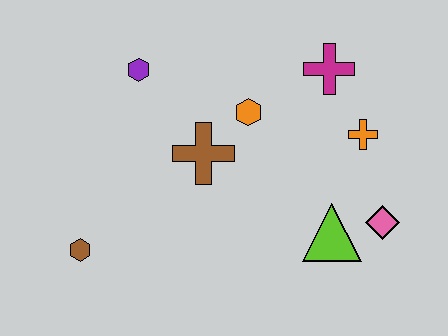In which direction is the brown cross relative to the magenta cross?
The brown cross is to the left of the magenta cross.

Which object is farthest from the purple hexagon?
The pink diamond is farthest from the purple hexagon.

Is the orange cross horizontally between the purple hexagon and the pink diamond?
Yes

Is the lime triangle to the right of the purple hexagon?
Yes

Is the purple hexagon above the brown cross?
Yes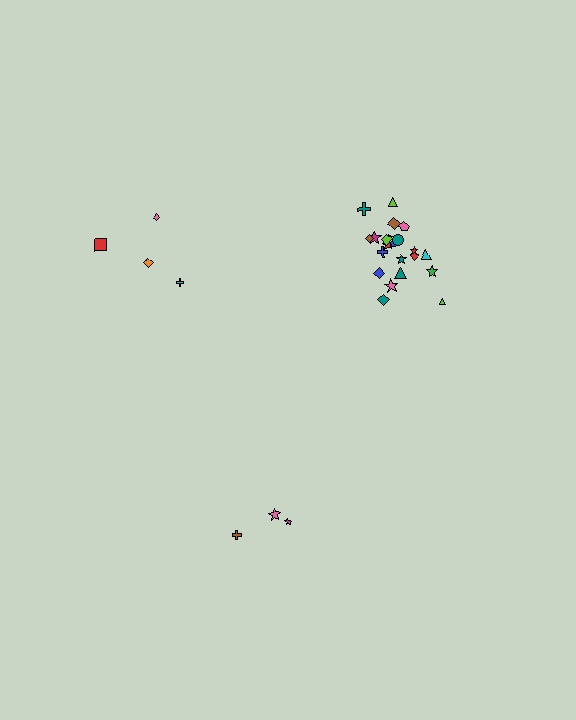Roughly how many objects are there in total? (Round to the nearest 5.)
Roughly 30 objects in total.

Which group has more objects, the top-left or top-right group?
The top-right group.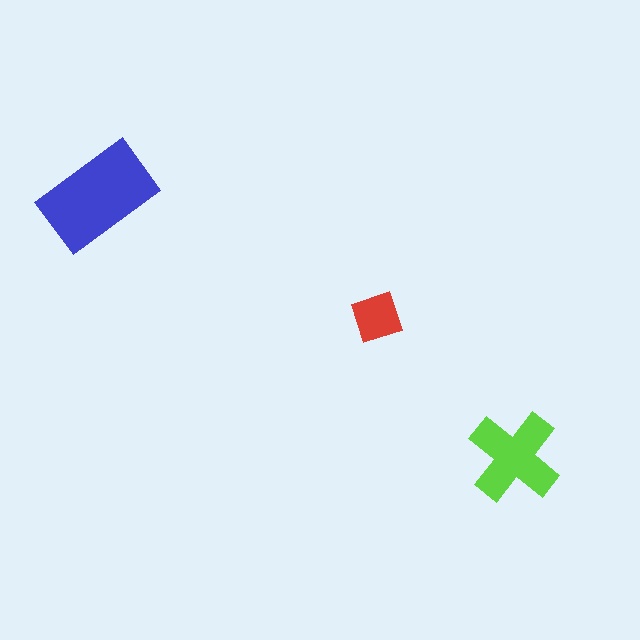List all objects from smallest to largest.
The red diamond, the lime cross, the blue rectangle.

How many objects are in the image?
There are 3 objects in the image.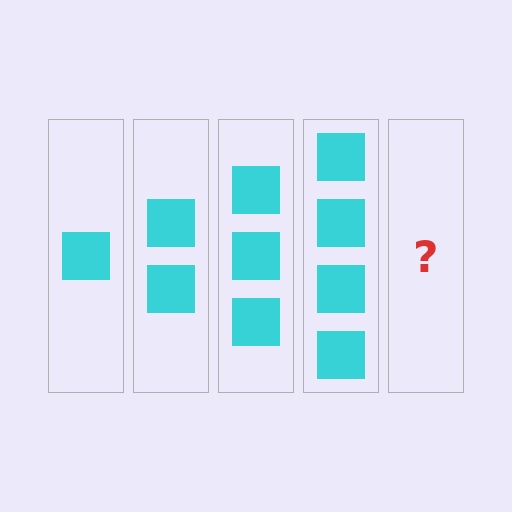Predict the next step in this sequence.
The next step is 5 squares.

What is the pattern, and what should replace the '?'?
The pattern is that each step adds one more square. The '?' should be 5 squares.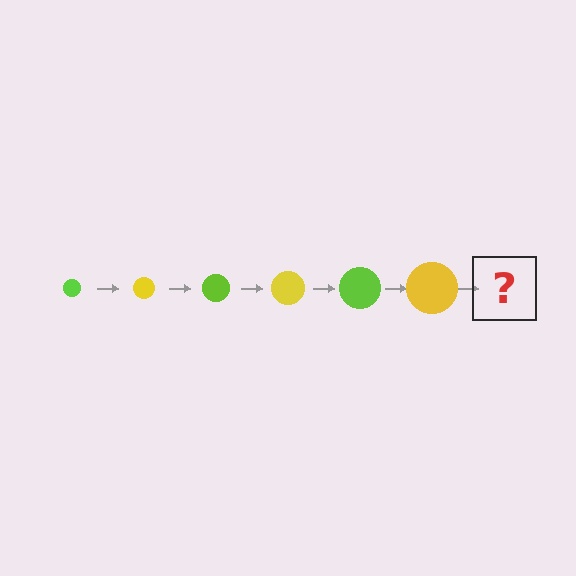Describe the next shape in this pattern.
It should be a lime circle, larger than the previous one.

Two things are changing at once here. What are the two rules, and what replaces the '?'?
The two rules are that the circle grows larger each step and the color cycles through lime and yellow. The '?' should be a lime circle, larger than the previous one.